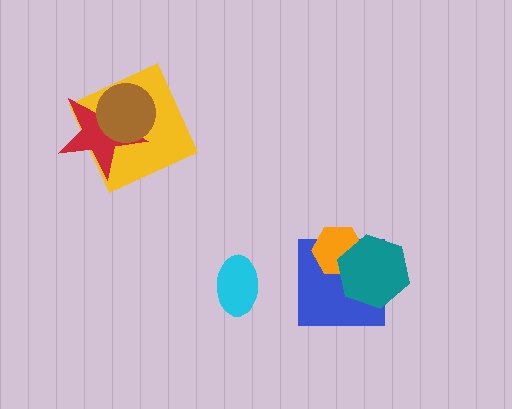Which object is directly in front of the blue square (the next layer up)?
The orange hexagon is directly in front of the blue square.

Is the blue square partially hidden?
Yes, it is partially covered by another shape.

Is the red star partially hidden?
Yes, it is partially covered by another shape.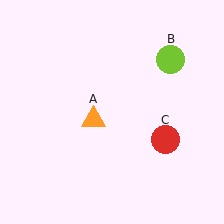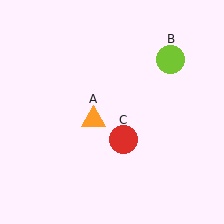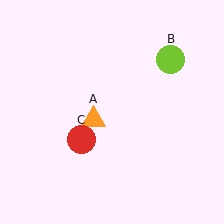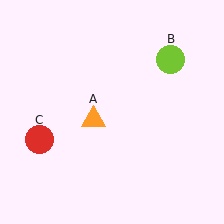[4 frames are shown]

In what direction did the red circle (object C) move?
The red circle (object C) moved left.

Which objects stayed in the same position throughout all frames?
Orange triangle (object A) and lime circle (object B) remained stationary.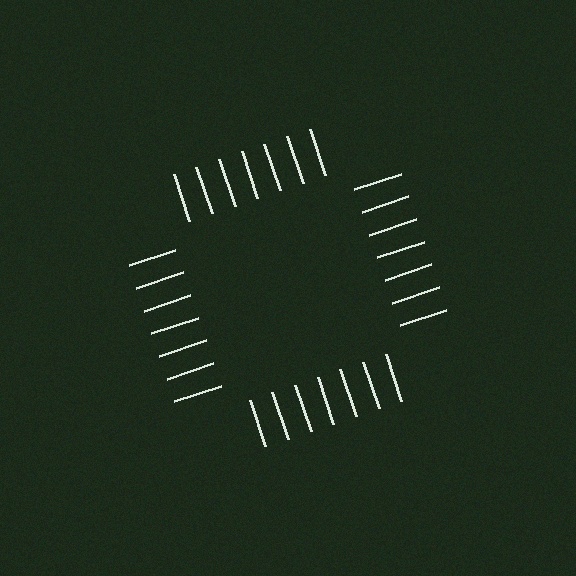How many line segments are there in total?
28 — 7 along each of the 4 edges.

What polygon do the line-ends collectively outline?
An illusory square — the line segments terminate on its edges but no continuous stroke is drawn.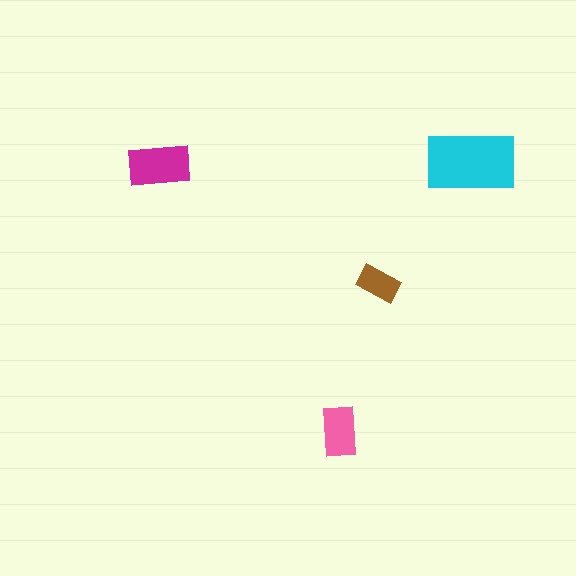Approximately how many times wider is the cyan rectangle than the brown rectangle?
About 2 times wider.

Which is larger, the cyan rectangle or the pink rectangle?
The cyan one.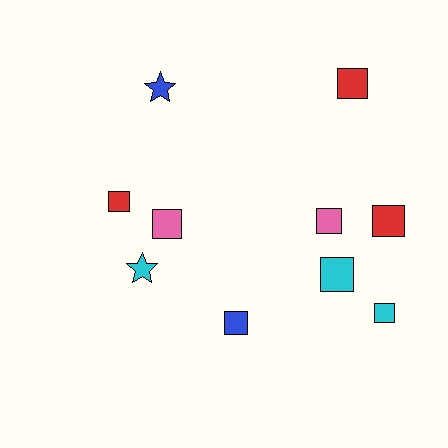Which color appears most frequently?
Cyan, with 3 objects.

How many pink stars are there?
There are no pink stars.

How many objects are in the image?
There are 10 objects.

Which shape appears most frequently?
Square, with 8 objects.